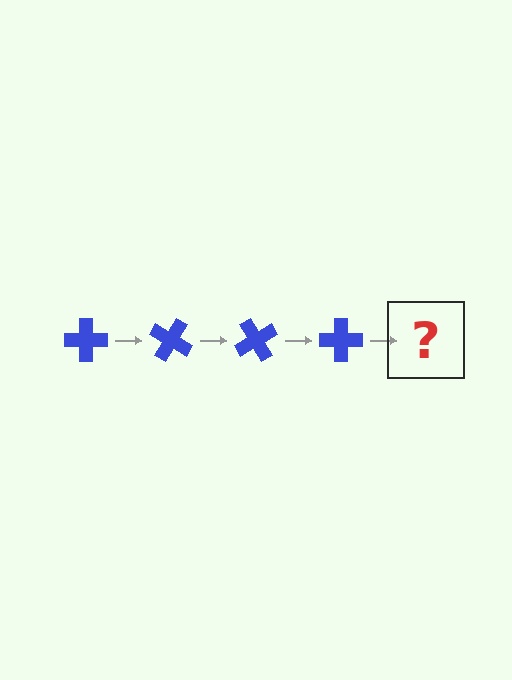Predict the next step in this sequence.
The next step is a blue cross rotated 120 degrees.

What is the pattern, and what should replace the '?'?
The pattern is that the cross rotates 30 degrees each step. The '?' should be a blue cross rotated 120 degrees.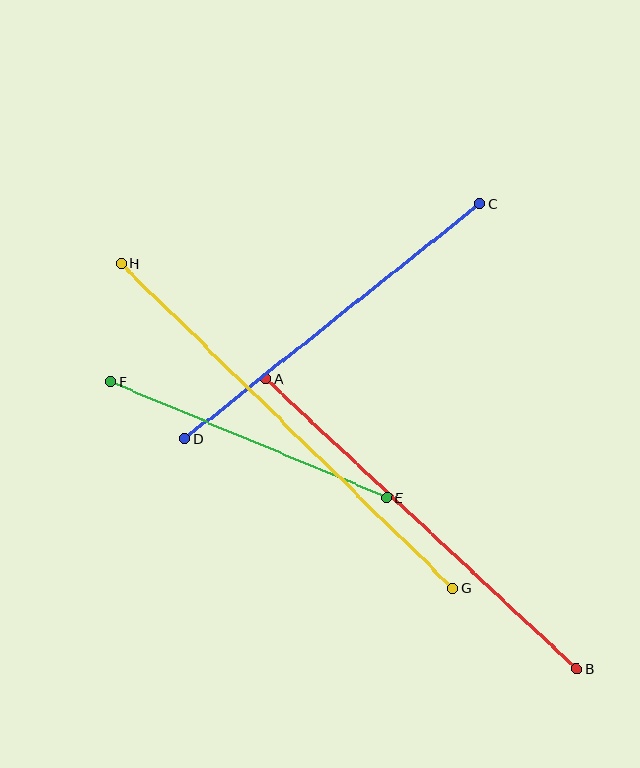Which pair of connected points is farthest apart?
Points G and H are farthest apart.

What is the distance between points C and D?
The distance is approximately 377 pixels.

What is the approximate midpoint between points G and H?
The midpoint is at approximately (287, 426) pixels.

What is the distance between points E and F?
The distance is approximately 299 pixels.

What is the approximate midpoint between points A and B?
The midpoint is at approximately (421, 524) pixels.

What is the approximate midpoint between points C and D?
The midpoint is at approximately (333, 321) pixels.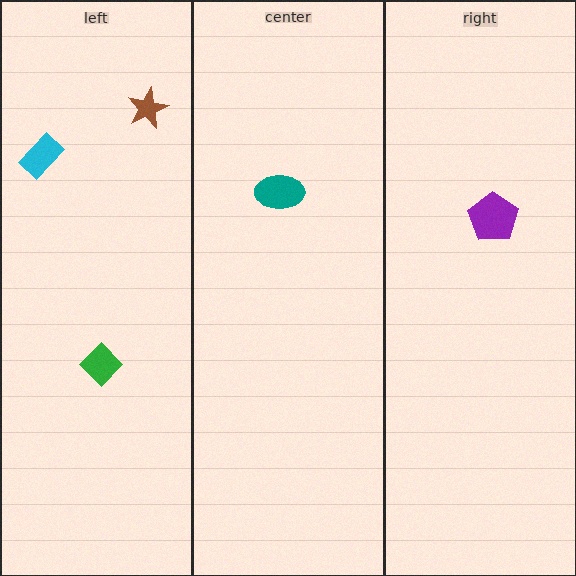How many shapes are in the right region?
1.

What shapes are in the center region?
The teal ellipse.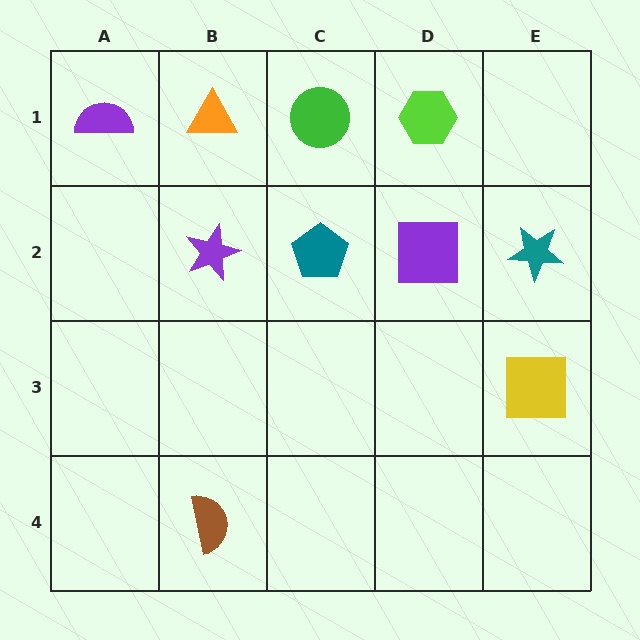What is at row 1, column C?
A green circle.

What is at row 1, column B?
An orange triangle.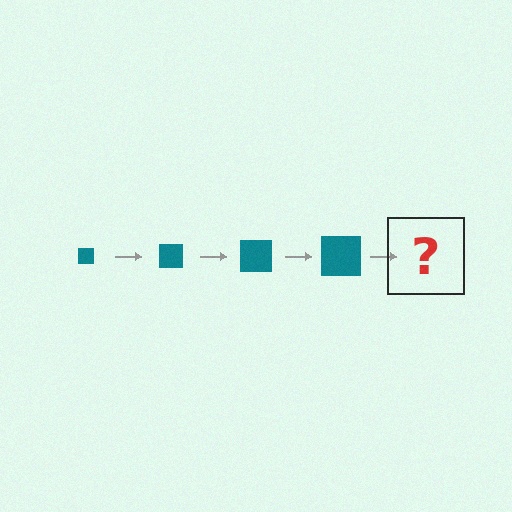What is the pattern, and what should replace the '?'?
The pattern is that the square gets progressively larger each step. The '?' should be a teal square, larger than the previous one.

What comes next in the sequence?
The next element should be a teal square, larger than the previous one.